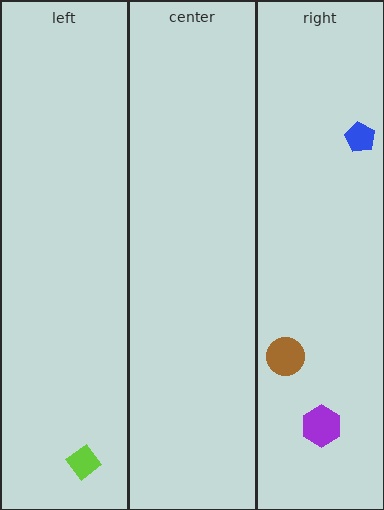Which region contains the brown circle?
The right region.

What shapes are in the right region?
The brown circle, the blue pentagon, the purple hexagon.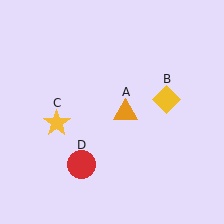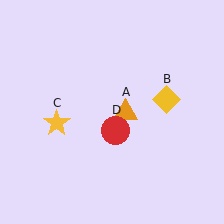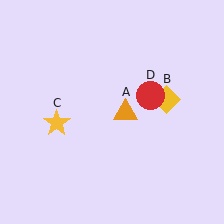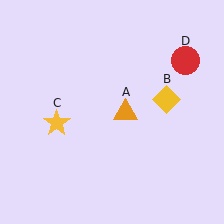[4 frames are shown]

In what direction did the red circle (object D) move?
The red circle (object D) moved up and to the right.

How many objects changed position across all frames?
1 object changed position: red circle (object D).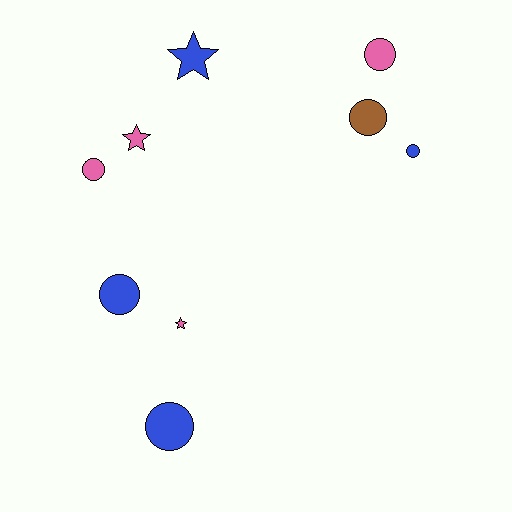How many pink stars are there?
There are 2 pink stars.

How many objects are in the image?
There are 9 objects.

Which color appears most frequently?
Blue, with 4 objects.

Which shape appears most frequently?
Circle, with 6 objects.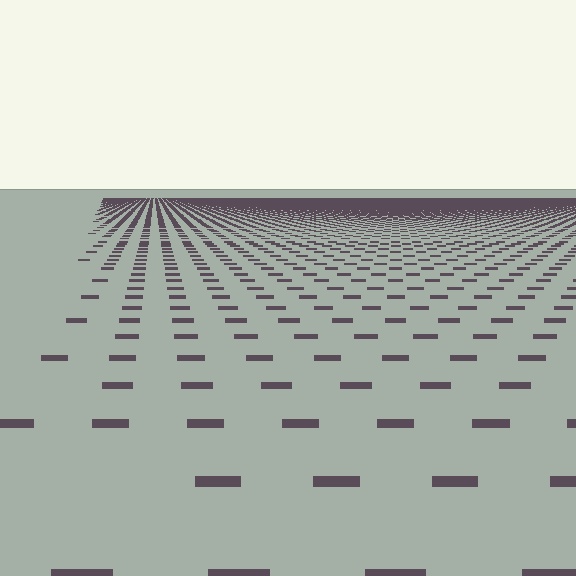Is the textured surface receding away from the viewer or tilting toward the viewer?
The surface is receding away from the viewer. Texture elements get smaller and denser toward the top.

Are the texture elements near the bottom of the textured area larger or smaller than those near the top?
Larger. Near the bottom, elements are closer to the viewer and appear at a bigger on-screen size.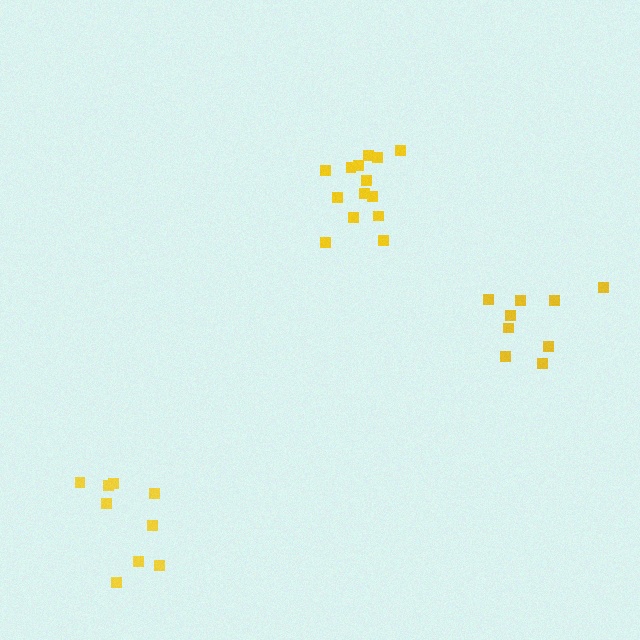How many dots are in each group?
Group 1: 14 dots, Group 2: 9 dots, Group 3: 9 dots (32 total).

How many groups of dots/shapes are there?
There are 3 groups.